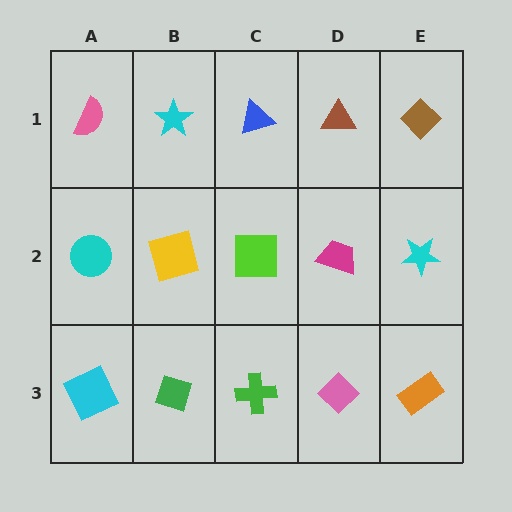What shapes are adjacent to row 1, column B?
A yellow square (row 2, column B), a pink semicircle (row 1, column A), a blue triangle (row 1, column C).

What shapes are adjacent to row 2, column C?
A blue triangle (row 1, column C), a green cross (row 3, column C), a yellow square (row 2, column B), a magenta trapezoid (row 2, column D).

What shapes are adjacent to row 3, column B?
A yellow square (row 2, column B), a cyan square (row 3, column A), a green cross (row 3, column C).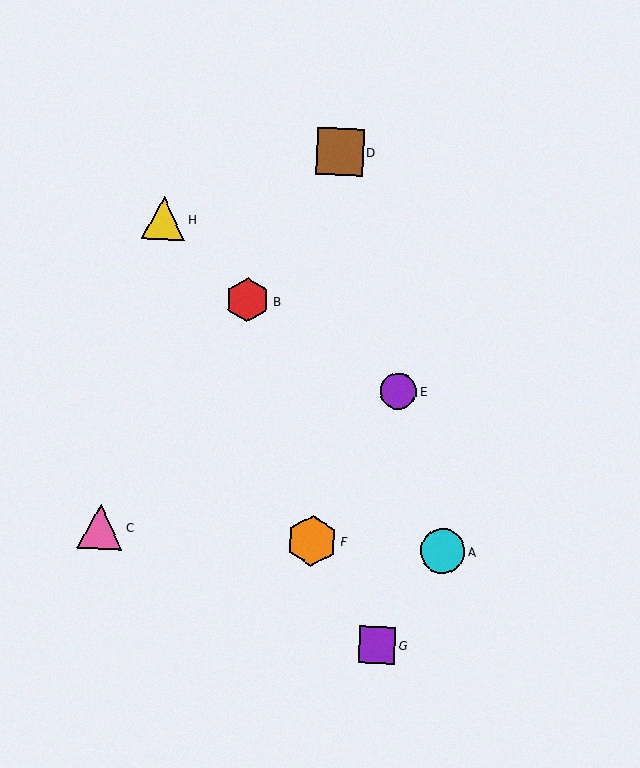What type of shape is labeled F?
Shape F is an orange hexagon.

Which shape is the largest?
The orange hexagon (labeled F) is the largest.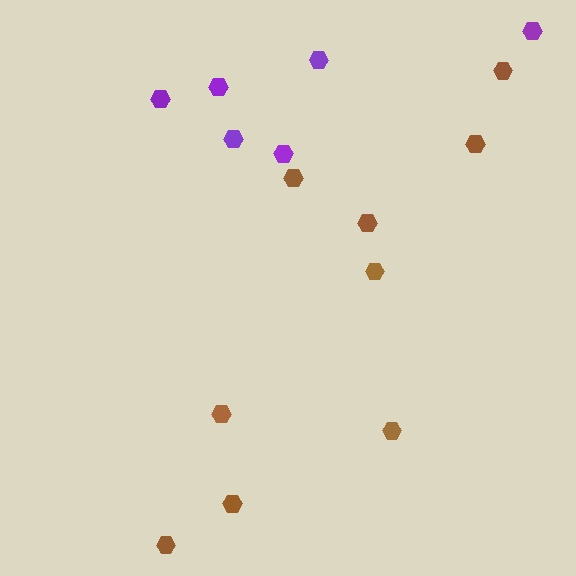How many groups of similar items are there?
There are 2 groups: one group of purple hexagons (6) and one group of brown hexagons (9).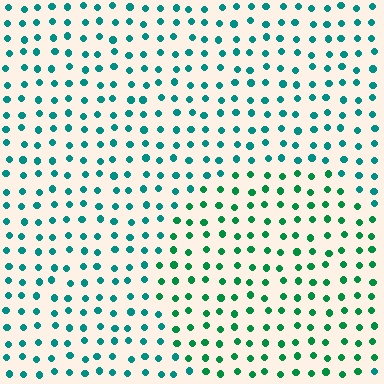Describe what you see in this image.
The image is filled with small teal elements in a uniform arrangement. A circle-shaped region is visible where the elements are tinted to a slightly different hue, forming a subtle color boundary.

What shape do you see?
I see a circle.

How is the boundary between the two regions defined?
The boundary is defined purely by a slight shift in hue (about 29 degrees). Spacing, size, and orientation are identical on both sides.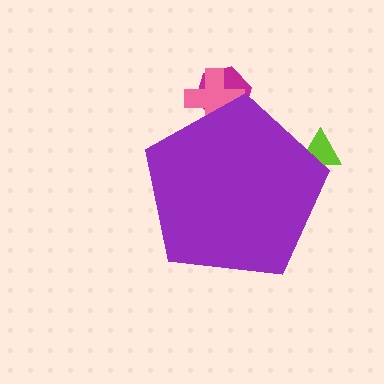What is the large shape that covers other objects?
A purple pentagon.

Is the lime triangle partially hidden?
Yes, the lime triangle is partially hidden behind the purple pentagon.